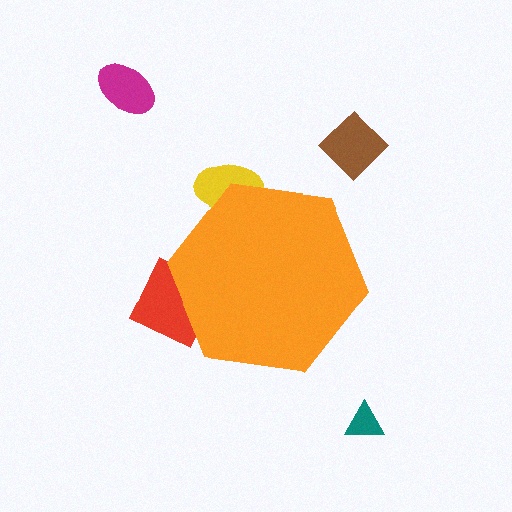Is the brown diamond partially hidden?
No, the brown diamond is fully visible.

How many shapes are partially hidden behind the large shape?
2 shapes are partially hidden.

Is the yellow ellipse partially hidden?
Yes, the yellow ellipse is partially hidden behind the orange hexagon.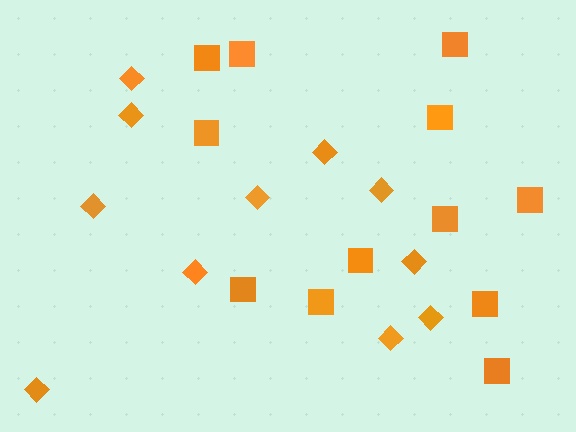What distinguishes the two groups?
There are 2 groups: one group of squares (12) and one group of diamonds (11).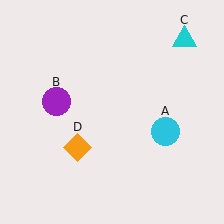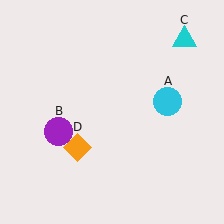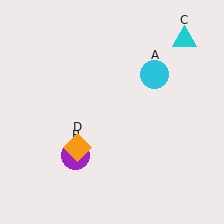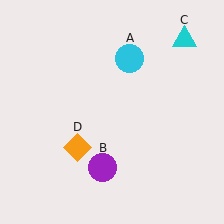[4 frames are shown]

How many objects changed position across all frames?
2 objects changed position: cyan circle (object A), purple circle (object B).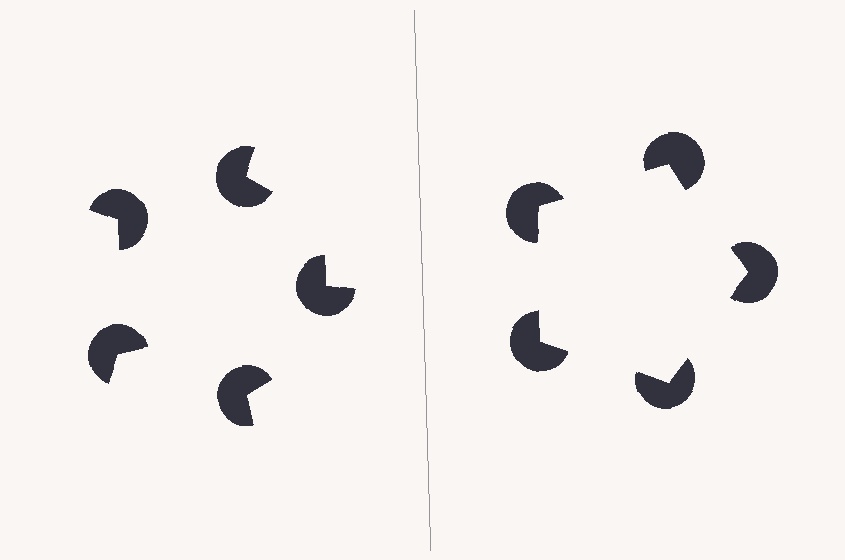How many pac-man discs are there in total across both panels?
10 — 5 on each side.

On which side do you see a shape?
An illusory pentagon appears on the right side. On the left side the wedge cuts are rotated, so no coherent shape forms.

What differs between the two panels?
The pac-man discs are positioned identically on both sides; only the wedge orientations differ. On the right they align to a pentagon; on the left they are misaligned.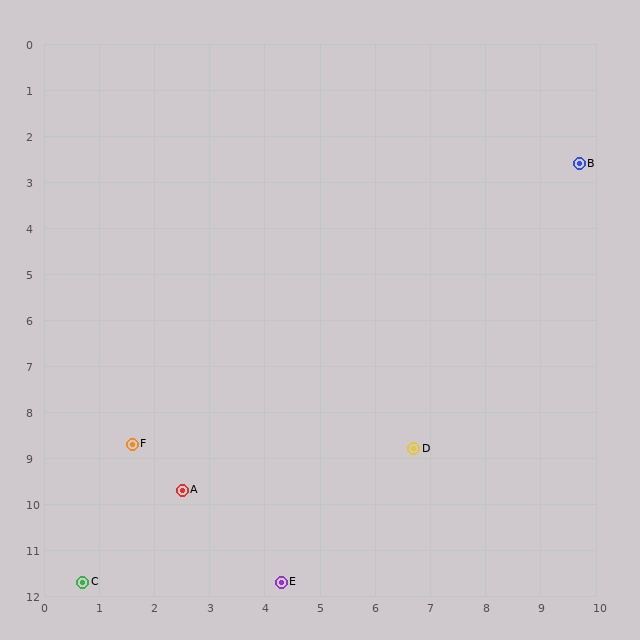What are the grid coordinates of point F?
Point F is at approximately (1.6, 8.7).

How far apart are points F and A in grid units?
Points F and A are about 1.3 grid units apart.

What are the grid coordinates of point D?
Point D is at approximately (6.7, 8.8).